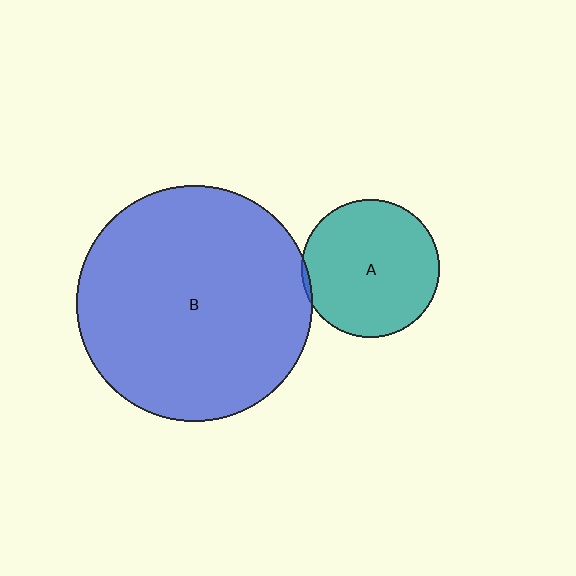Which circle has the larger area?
Circle B (blue).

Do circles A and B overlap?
Yes.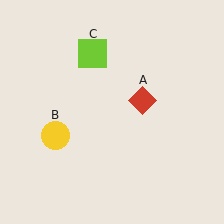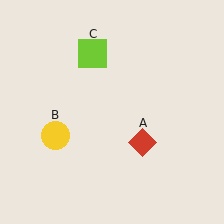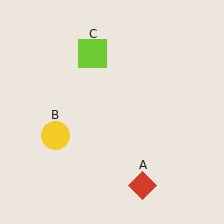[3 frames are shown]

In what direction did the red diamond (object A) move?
The red diamond (object A) moved down.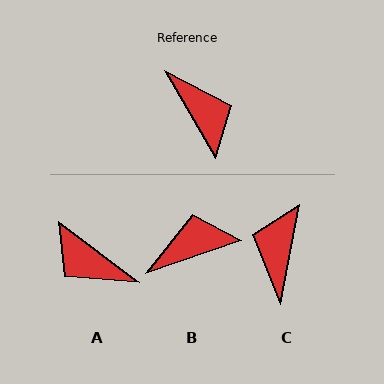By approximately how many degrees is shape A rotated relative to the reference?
Approximately 157 degrees clockwise.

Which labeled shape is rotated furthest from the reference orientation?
A, about 157 degrees away.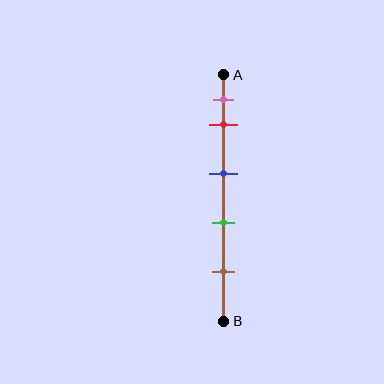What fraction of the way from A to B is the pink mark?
The pink mark is approximately 10% (0.1) of the way from A to B.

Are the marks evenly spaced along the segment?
No, the marks are not evenly spaced.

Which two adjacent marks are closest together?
The pink and red marks are the closest adjacent pair.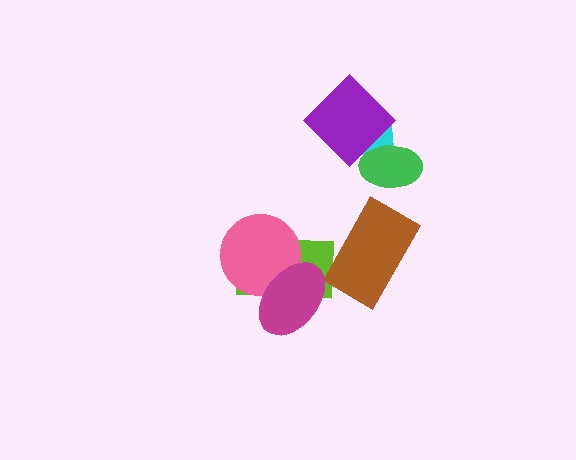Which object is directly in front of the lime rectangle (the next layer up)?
The pink circle is directly in front of the lime rectangle.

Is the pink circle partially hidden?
Yes, it is partially covered by another shape.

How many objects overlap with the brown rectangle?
0 objects overlap with the brown rectangle.